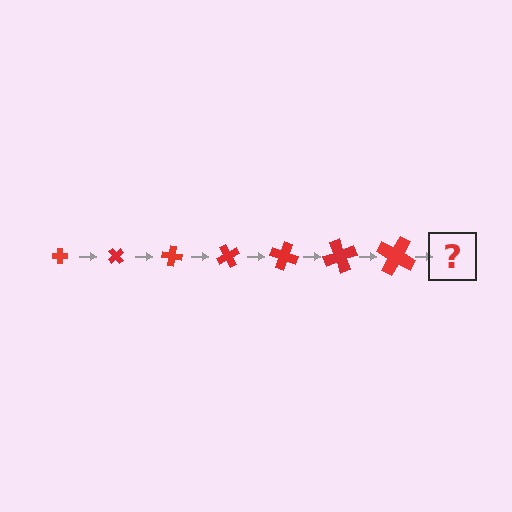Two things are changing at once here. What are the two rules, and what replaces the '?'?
The two rules are that the cross grows larger each step and it rotates 50 degrees each step. The '?' should be a cross, larger than the previous one and rotated 350 degrees from the start.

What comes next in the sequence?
The next element should be a cross, larger than the previous one and rotated 350 degrees from the start.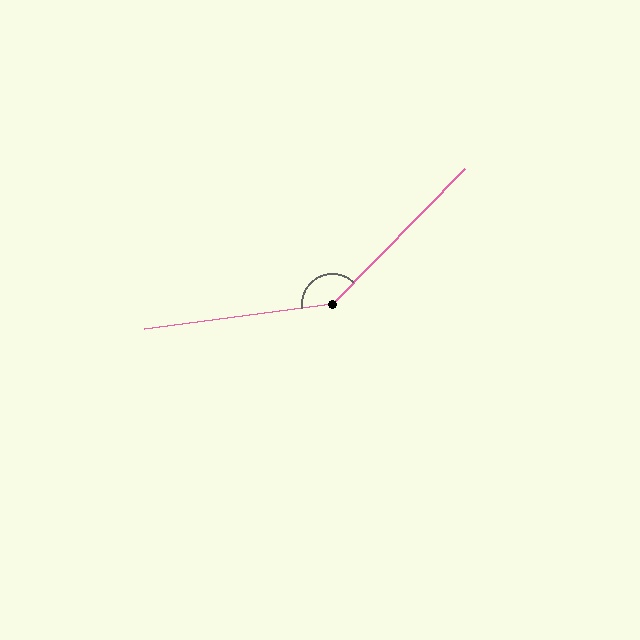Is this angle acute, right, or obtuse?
It is obtuse.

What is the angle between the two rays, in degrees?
Approximately 142 degrees.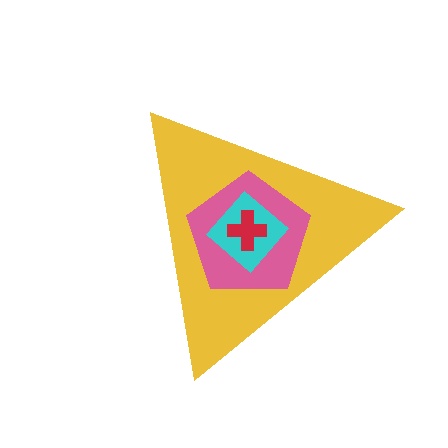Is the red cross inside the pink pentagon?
Yes.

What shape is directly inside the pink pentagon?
The cyan diamond.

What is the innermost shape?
The red cross.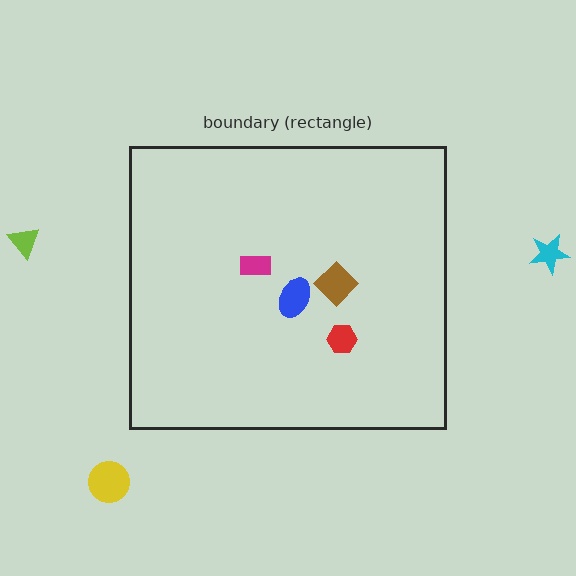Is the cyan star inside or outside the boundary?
Outside.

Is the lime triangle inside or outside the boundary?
Outside.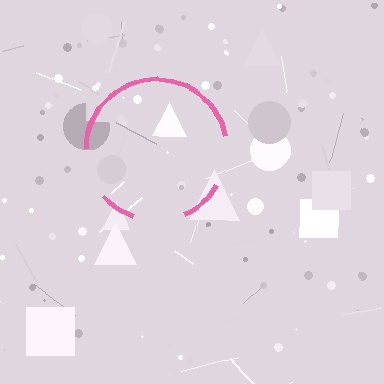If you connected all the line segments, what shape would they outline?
They would outline a circle.